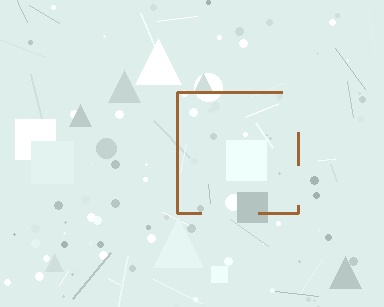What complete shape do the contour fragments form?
The contour fragments form a square.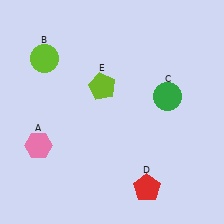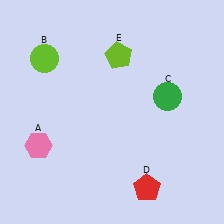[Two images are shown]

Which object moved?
The lime pentagon (E) moved up.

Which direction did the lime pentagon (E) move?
The lime pentagon (E) moved up.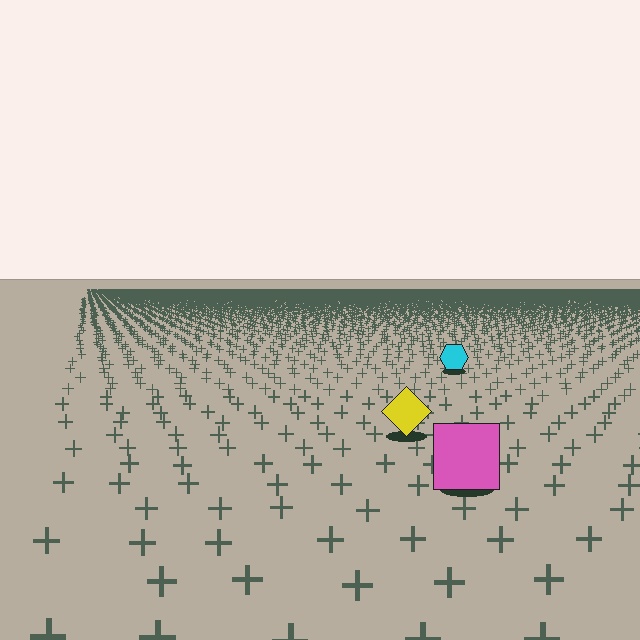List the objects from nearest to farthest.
From nearest to farthest: the pink square, the yellow diamond, the cyan hexagon.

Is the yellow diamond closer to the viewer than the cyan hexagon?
Yes. The yellow diamond is closer — you can tell from the texture gradient: the ground texture is coarser near it.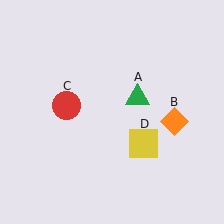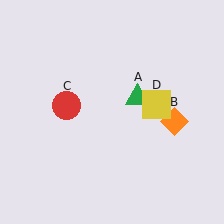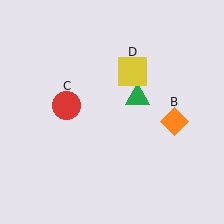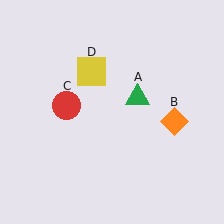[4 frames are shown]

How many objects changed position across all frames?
1 object changed position: yellow square (object D).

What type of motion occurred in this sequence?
The yellow square (object D) rotated counterclockwise around the center of the scene.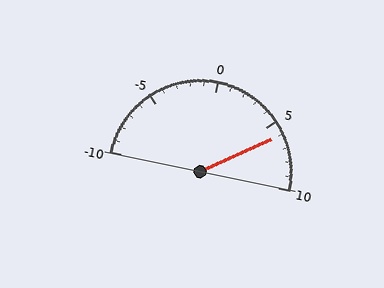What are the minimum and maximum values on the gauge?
The gauge ranges from -10 to 10.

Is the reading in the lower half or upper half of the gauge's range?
The reading is in the upper half of the range (-10 to 10).